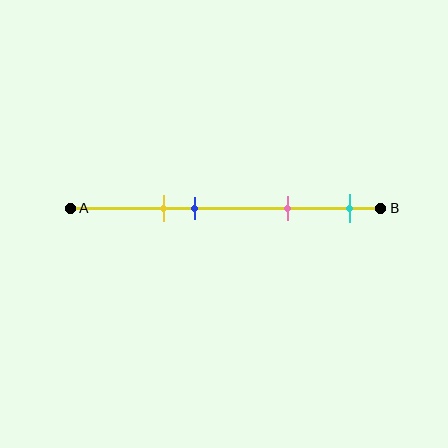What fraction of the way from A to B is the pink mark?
The pink mark is approximately 70% (0.7) of the way from A to B.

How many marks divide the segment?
There are 4 marks dividing the segment.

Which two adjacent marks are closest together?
The yellow and blue marks are the closest adjacent pair.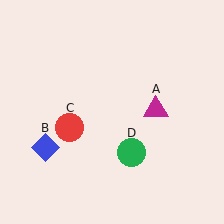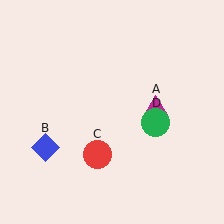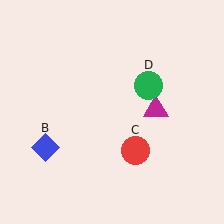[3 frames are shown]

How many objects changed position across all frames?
2 objects changed position: red circle (object C), green circle (object D).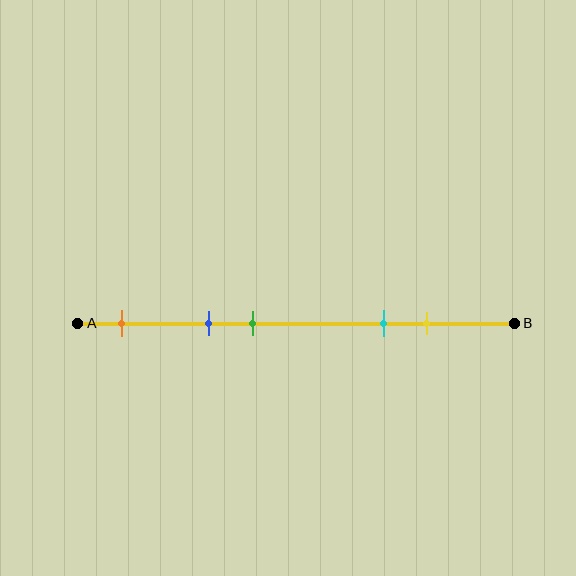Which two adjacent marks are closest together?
The blue and green marks are the closest adjacent pair.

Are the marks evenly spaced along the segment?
No, the marks are not evenly spaced.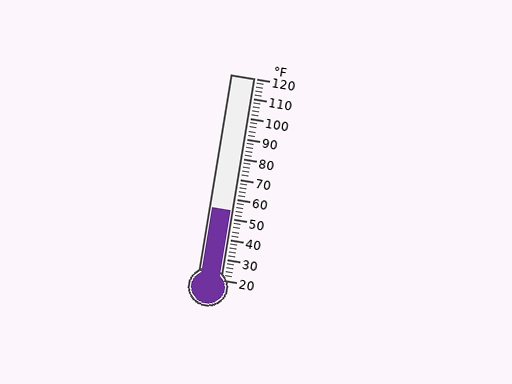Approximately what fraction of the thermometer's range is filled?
The thermometer is filled to approximately 35% of its range.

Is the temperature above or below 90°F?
The temperature is below 90°F.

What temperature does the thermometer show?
The thermometer shows approximately 54°F.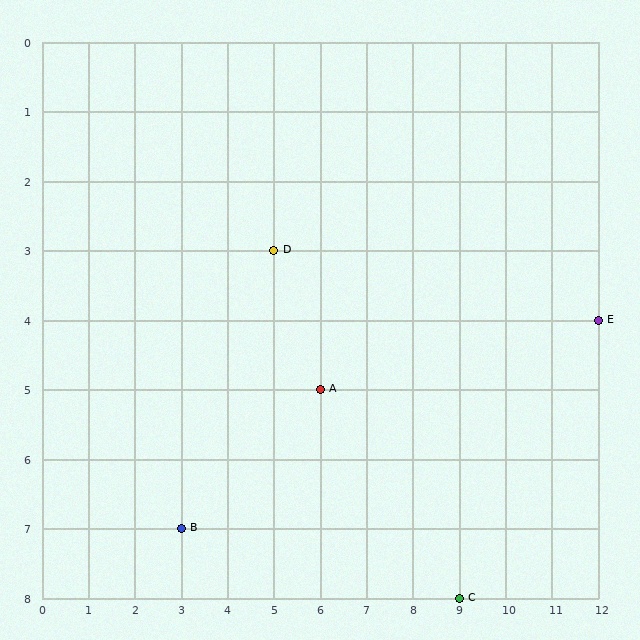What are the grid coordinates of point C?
Point C is at grid coordinates (9, 8).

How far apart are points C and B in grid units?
Points C and B are 6 columns and 1 row apart (about 6.1 grid units diagonally).